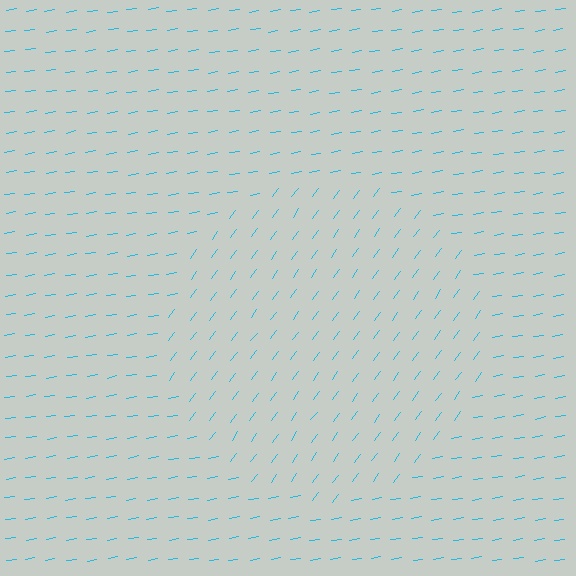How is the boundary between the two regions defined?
The boundary is defined purely by a change in line orientation (approximately 45 degrees difference). All lines are the same color and thickness.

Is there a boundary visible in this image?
Yes, there is a texture boundary formed by a change in line orientation.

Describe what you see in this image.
The image is filled with small cyan line segments. A circle region in the image has lines oriented differently from the surrounding lines, creating a visible texture boundary.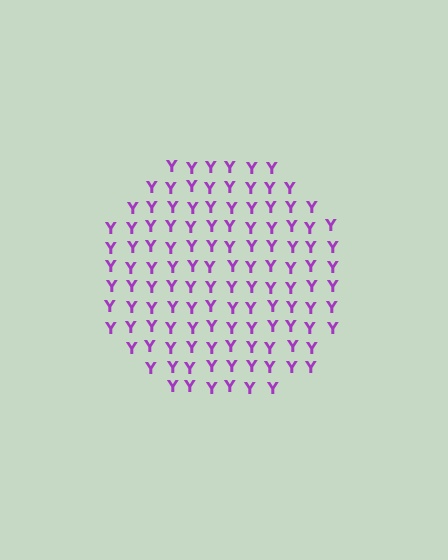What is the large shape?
The large shape is a circle.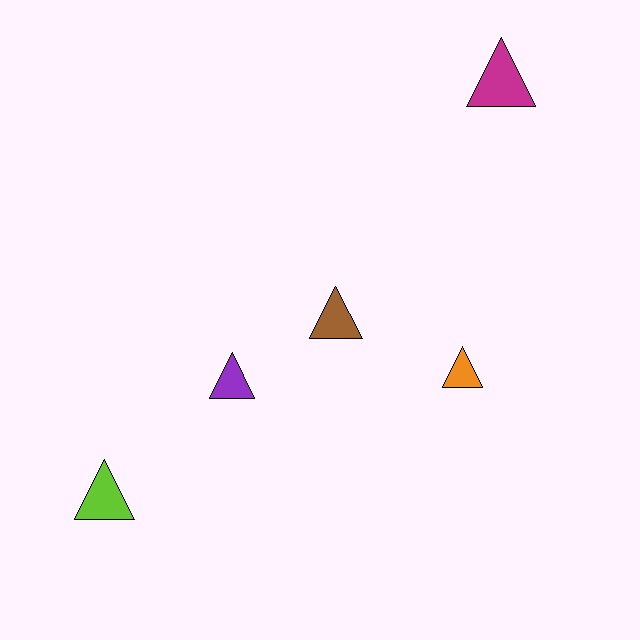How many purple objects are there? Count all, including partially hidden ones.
There is 1 purple object.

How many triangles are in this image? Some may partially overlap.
There are 5 triangles.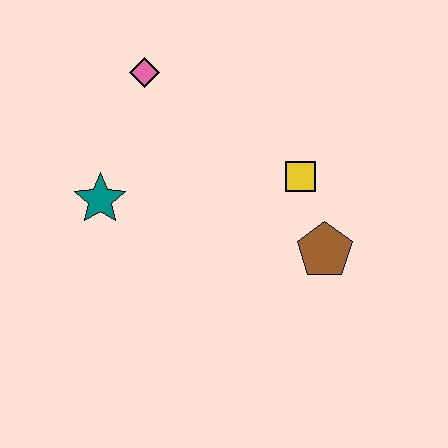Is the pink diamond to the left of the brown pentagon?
Yes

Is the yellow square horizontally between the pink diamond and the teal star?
No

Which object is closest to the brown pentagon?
The yellow square is closest to the brown pentagon.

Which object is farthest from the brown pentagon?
The pink diamond is farthest from the brown pentagon.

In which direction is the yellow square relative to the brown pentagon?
The yellow square is above the brown pentagon.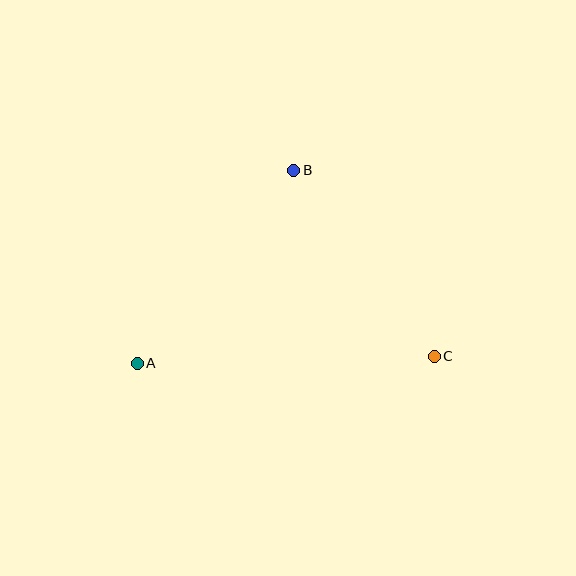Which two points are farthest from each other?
Points A and C are farthest from each other.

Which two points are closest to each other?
Points B and C are closest to each other.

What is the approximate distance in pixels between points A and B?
The distance between A and B is approximately 249 pixels.